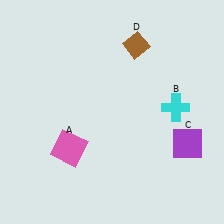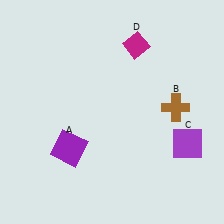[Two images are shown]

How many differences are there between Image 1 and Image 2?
There are 3 differences between the two images.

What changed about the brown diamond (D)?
In Image 1, D is brown. In Image 2, it changed to magenta.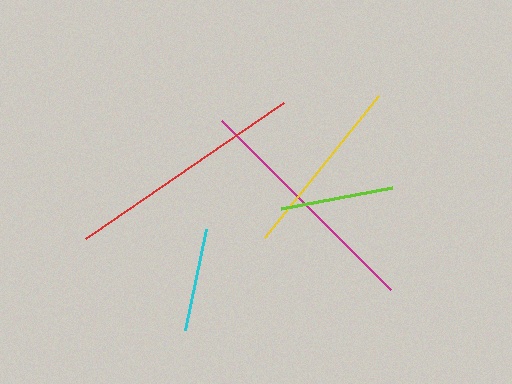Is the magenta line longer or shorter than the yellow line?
The magenta line is longer than the yellow line.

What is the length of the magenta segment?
The magenta segment is approximately 239 pixels long.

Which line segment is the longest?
The red line is the longest at approximately 240 pixels.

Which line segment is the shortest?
The cyan line is the shortest at approximately 103 pixels.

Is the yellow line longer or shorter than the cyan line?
The yellow line is longer than the cyan line.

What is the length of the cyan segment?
The cyan segment is approximately 103 pixels long.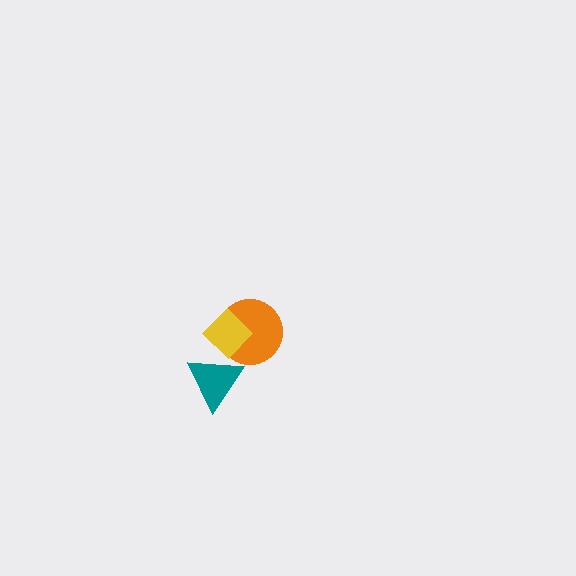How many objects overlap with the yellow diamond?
2 objects overlap with the yellow diamond.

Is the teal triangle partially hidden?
No, no other shape covers it.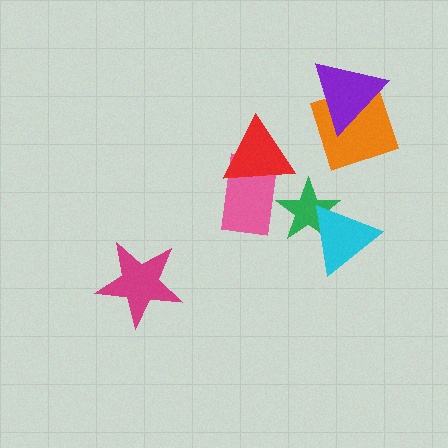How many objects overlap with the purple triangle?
1 object overlaps with the purple triangle.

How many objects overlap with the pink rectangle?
2 objects overlap with the pink rectangle.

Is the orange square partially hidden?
Yes, it is partially covered by another shape.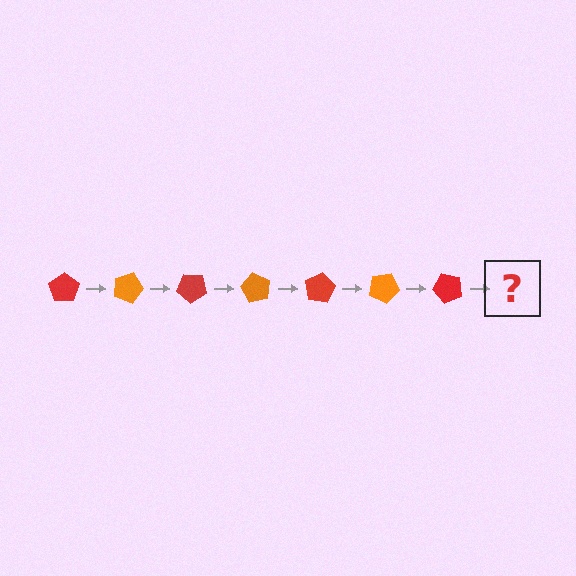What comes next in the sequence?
The next element should be an orange pentagon, rotated 140 degrees from the start.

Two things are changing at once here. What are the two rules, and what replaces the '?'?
The two rules are that it rotates 20 degrees each step and the color cycles through red and orange. The '?' should be an orange pentagon, rotated 140 degrees from the start.